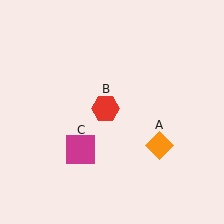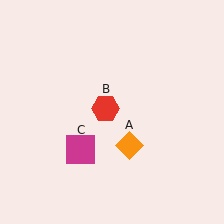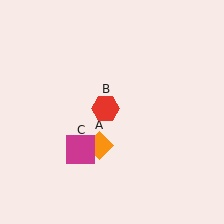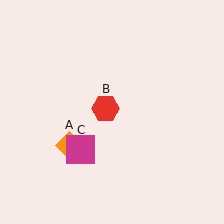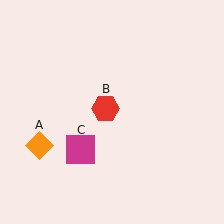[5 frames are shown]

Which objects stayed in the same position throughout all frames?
Red hexagon (object B) and magenta square (object C) remained stationary.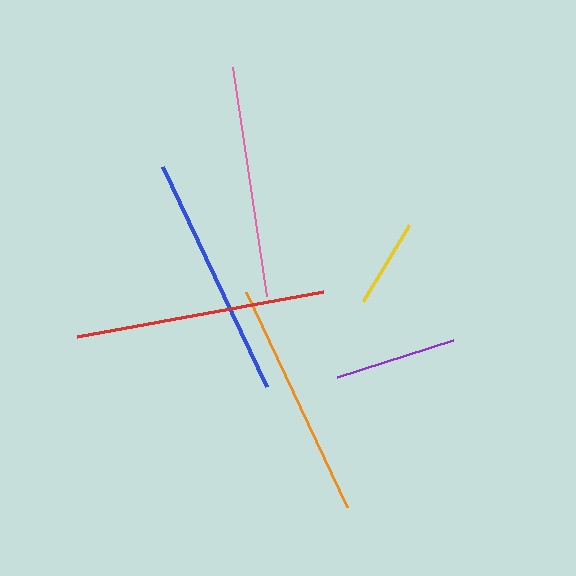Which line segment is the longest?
The red line is the longest at approximately 250 pixels.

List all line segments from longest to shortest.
From longest to shortest: red, blue, orange, pink, purple, yellow.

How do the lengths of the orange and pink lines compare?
The orange and pink lines are approximately the same length.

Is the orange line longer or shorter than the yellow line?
The orange line is longer than the yellow line.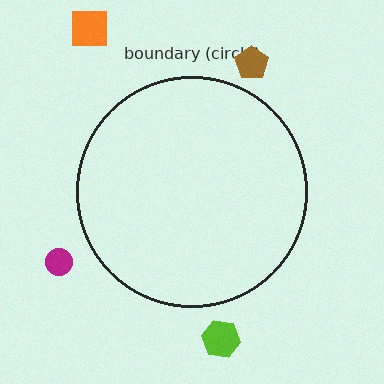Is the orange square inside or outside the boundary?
Outside.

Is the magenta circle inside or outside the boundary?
Outside.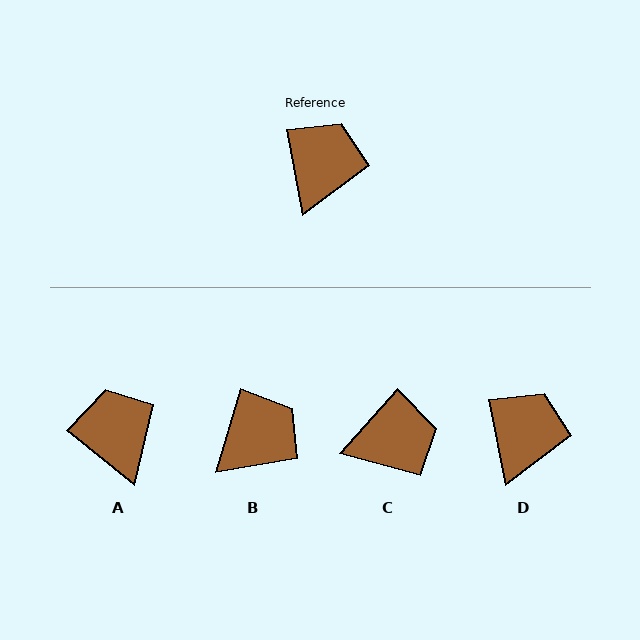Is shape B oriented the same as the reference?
No, it is off by about 27 degrees.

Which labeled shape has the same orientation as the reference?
D.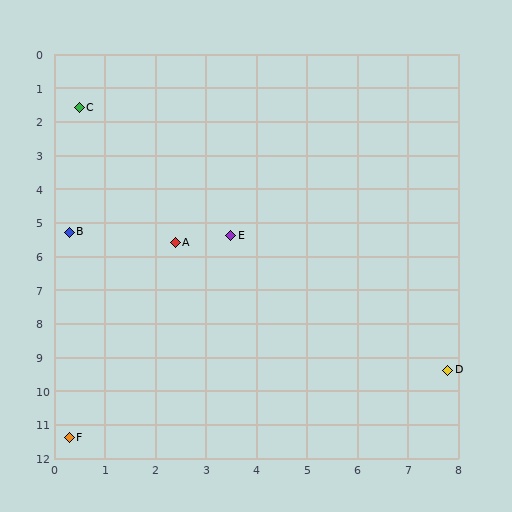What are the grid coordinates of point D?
Point D is at approximately (7.8, 9.4).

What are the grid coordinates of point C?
Point C is at approximately (0.5, 1.6).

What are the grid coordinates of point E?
Point E is at approximately (3.5, 5.4).